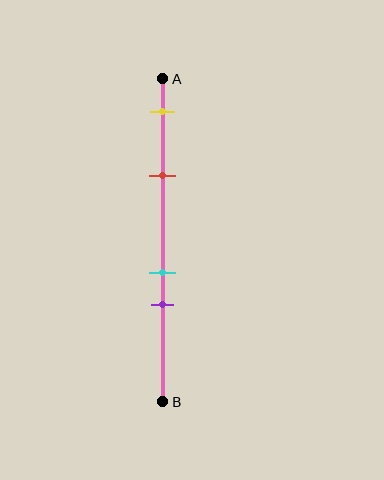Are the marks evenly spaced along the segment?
No, the marks are not evenly spaced.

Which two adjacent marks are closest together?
The cyan and purple marks are the closest adjacent pair.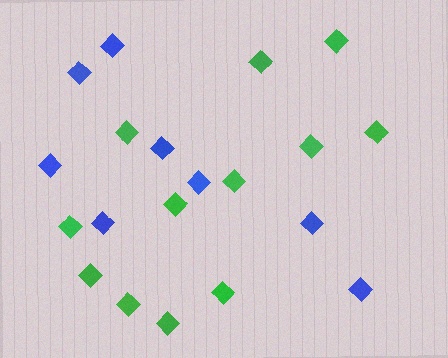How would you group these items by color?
There are 2 groups: one group of green diamonds (12) and one group of blue diamonds (8).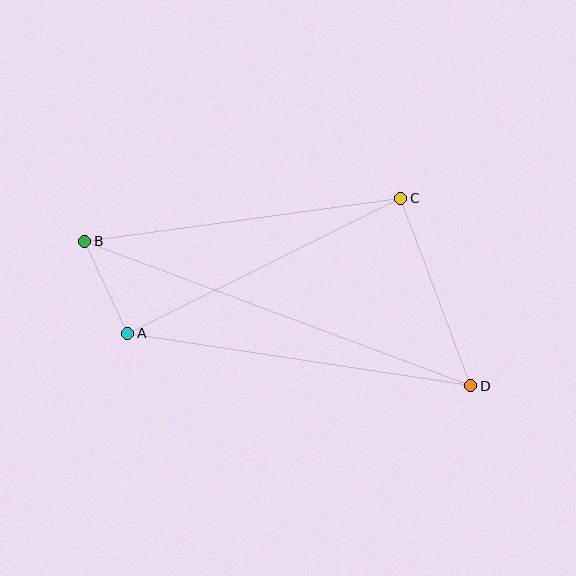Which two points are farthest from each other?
Points B and D are farthest from each other.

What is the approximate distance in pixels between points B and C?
The distance between B and C is approximately 319 pixels.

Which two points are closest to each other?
Points A and B are closest to each other.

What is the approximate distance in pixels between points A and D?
The distance between A and D is approximately 347 pixels.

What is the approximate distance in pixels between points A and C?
The distance between A and C is approximately 305 pixels.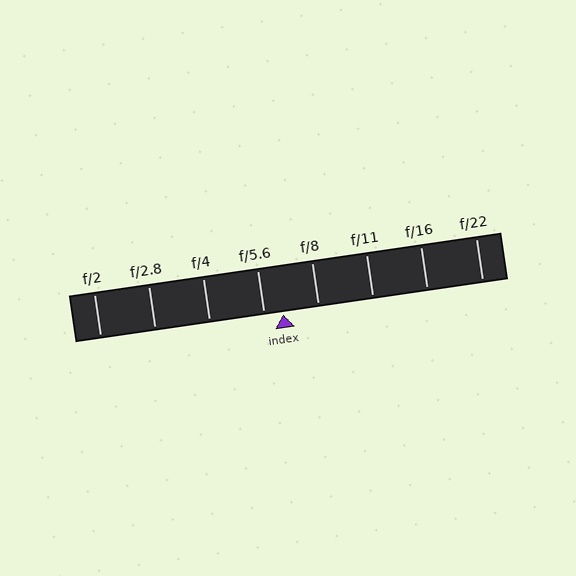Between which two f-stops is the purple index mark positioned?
The index mark is between f/5.6 and f/8.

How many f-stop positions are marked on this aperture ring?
There are 8 f-stop positions marked.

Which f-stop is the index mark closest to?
The index mark is closest to f/5.6.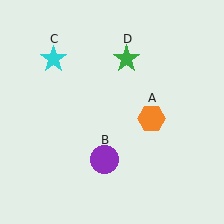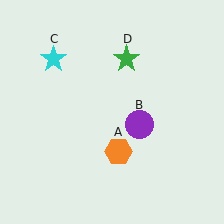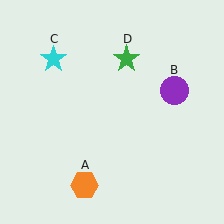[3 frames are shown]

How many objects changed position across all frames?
2 objects changed position: orange hexagon (object A), purple circle (object B).